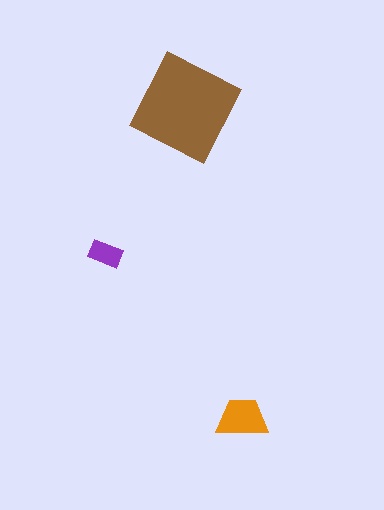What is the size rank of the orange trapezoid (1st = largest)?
2nd.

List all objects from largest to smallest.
The brown diamond, the orange trapezoid, the purple rectangle.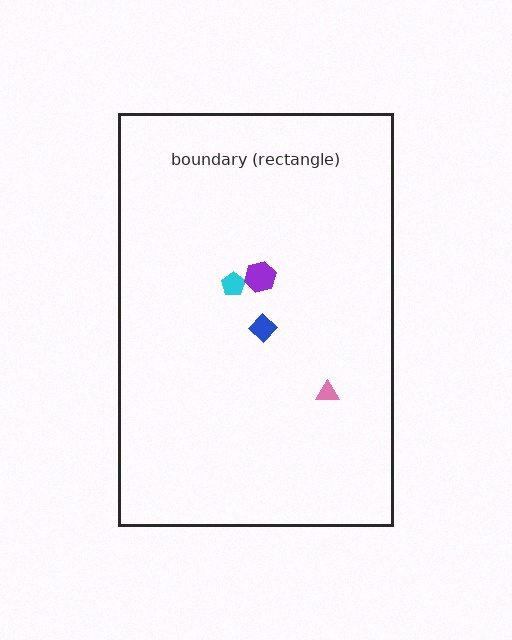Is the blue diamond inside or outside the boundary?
Inside.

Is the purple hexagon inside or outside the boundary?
Inside.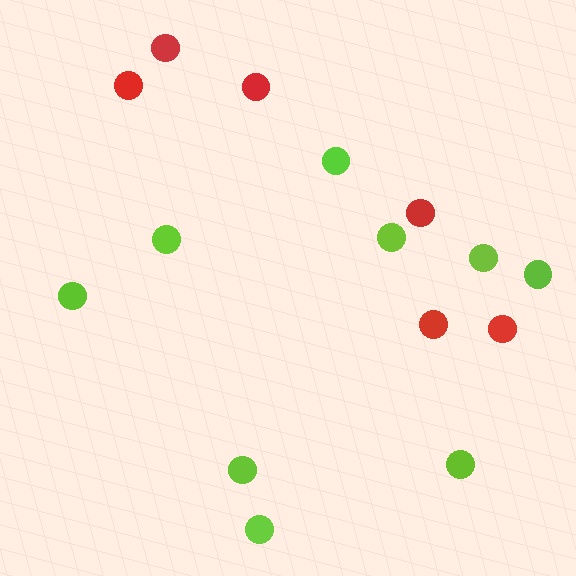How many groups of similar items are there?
There are 2 groups: one group of lime circles (9) and one group of red circles (6).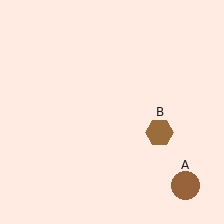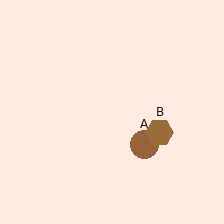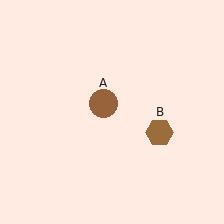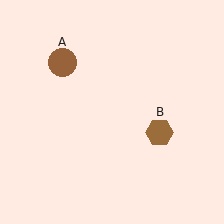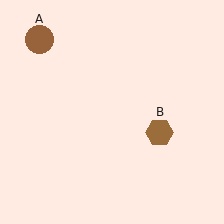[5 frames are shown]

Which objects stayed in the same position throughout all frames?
Brown hexagon (object B) remained stationary.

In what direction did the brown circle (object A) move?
The brown circle (object A) moved up and to the left.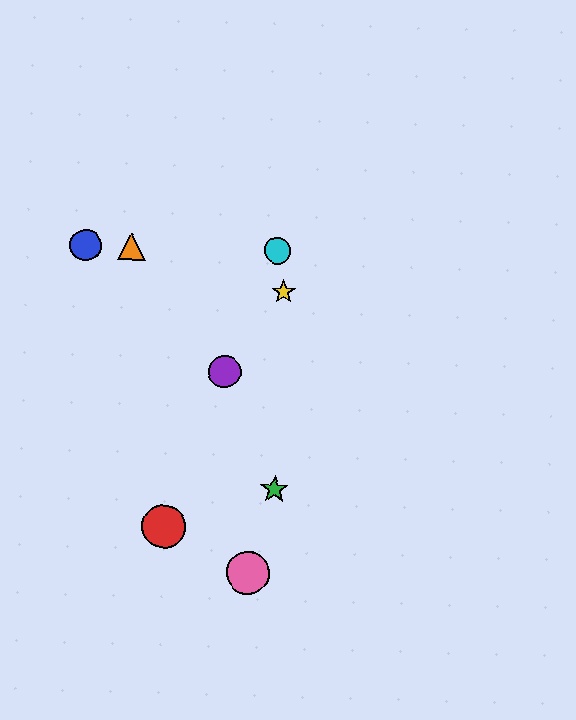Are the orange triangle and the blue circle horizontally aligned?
Yes, both are at y≈246.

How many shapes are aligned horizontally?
3 shapes (the blue circle, the orange triangle, the cyan circle) are aligned horizontally.